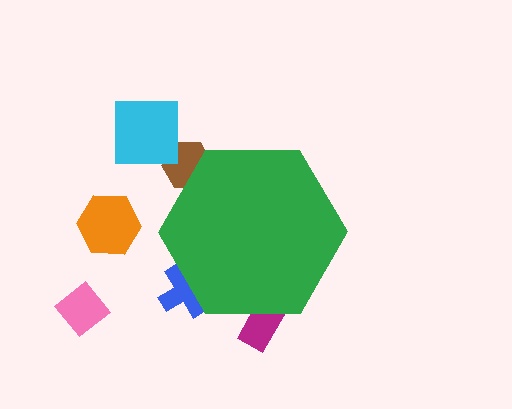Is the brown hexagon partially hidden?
Yes, the brown hexagon is partially hidden behind the green hexagon.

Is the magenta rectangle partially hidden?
Yes, the magenta rectangle is partially hidden behind the green hexagon.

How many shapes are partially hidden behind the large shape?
3 shapes are partially hidden.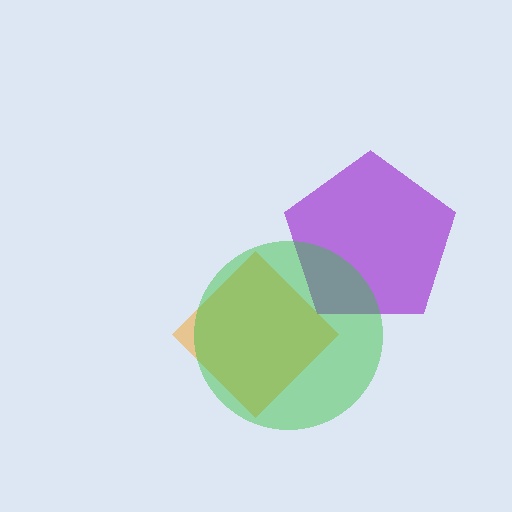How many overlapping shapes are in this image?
There are 3 overlapping shapes in the image.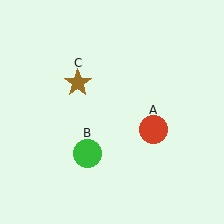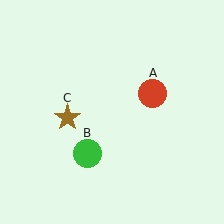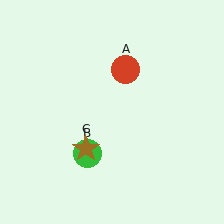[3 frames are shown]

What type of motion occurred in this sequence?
The red circle (object A), brown star (object C) rotated counterclockwise around the center of the scene.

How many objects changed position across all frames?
2 objects changed position: red circle (object A), brown star (object C).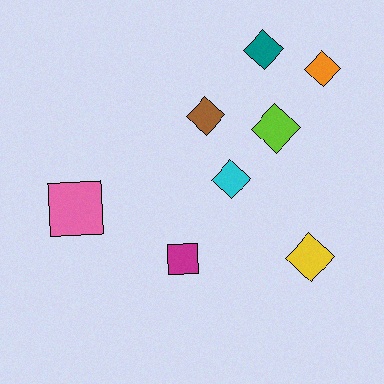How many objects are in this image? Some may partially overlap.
There are 8 objects.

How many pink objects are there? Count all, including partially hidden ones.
There is 1 pink object.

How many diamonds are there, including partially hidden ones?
There are 6 diamonds.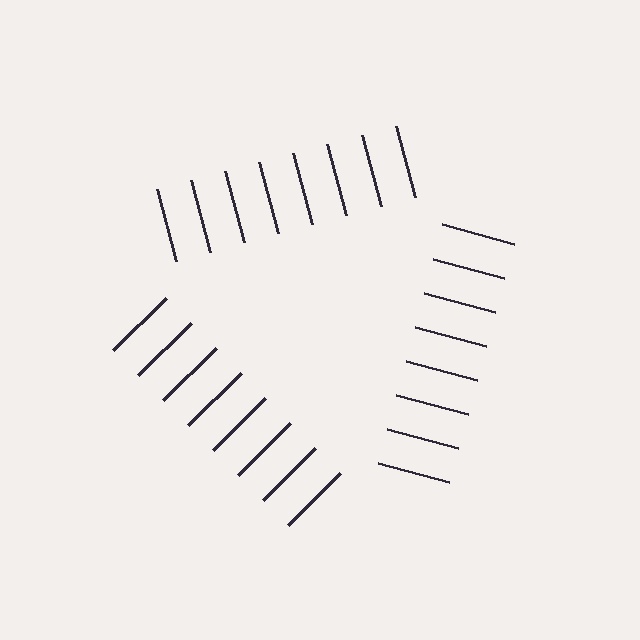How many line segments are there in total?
24 — 8 along each of the 3 edges.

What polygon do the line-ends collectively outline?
An illusory triangle — the line segments terminate on its edges but no continuous stroke is drawn.